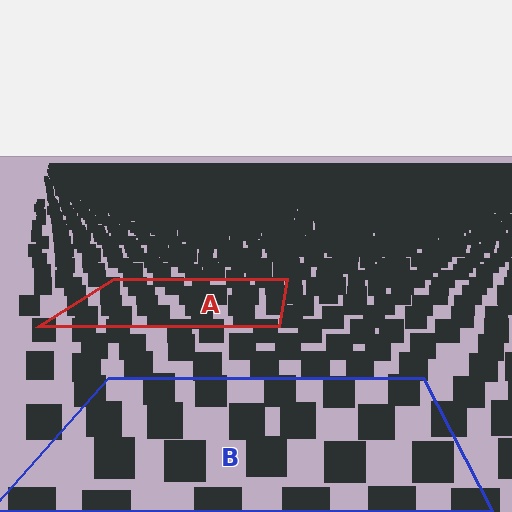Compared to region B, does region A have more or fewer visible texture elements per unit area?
Region A has more texture elements per unit area — they are packed more densely because it is farther away.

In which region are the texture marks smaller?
The texture marks are smaller in region A, because it is farther away.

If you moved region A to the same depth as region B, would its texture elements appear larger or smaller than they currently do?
They would appear larger. At a closer depth, the same texture elements are projected at a bigger on-screen size.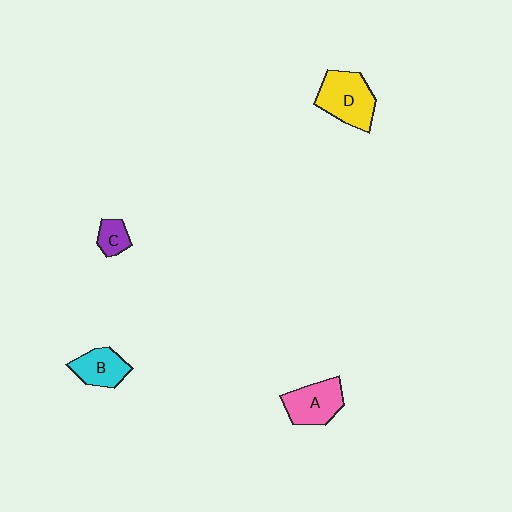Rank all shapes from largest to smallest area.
From largest to smallest: D (yellow), A (pink), B (cyan), C (purple).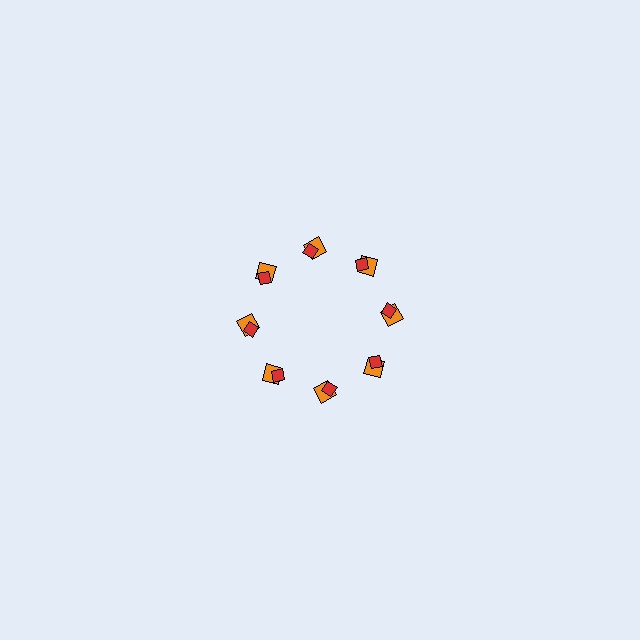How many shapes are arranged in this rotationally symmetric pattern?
There are 16 shapes, arranged in 8 groups of 2.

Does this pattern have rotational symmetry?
Yes, this pattern has 8-fold rotational symmetry. It looks the same after rotating 45 degrees around the center.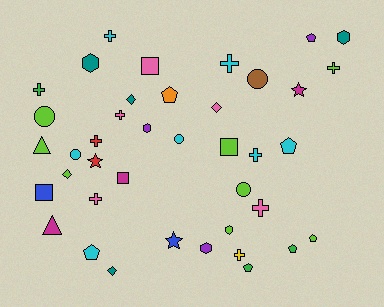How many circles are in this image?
There are 5 circles.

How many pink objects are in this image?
There are 5 pink objects.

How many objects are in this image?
There are 40 objects.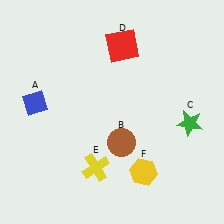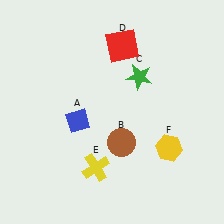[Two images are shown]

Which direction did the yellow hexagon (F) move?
The yellow hexagon (F) moved right.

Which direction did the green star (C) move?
The green star (C) moved left.